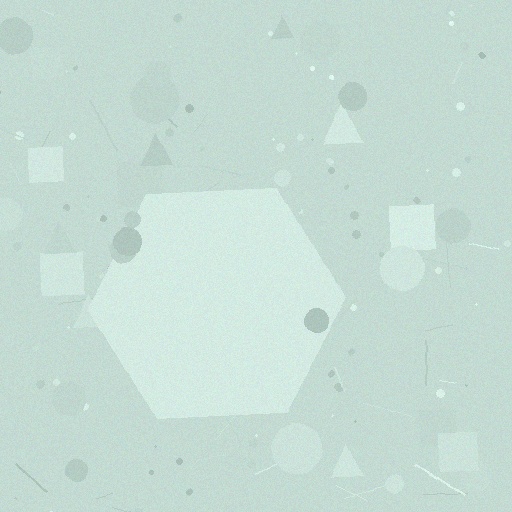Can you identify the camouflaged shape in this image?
The camouflaged shape is a hexagon.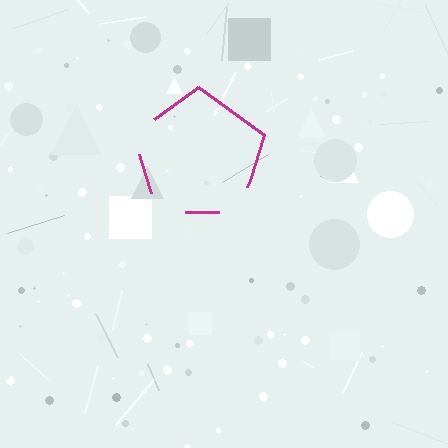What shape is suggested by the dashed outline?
The dashed outline suggests a pentagon.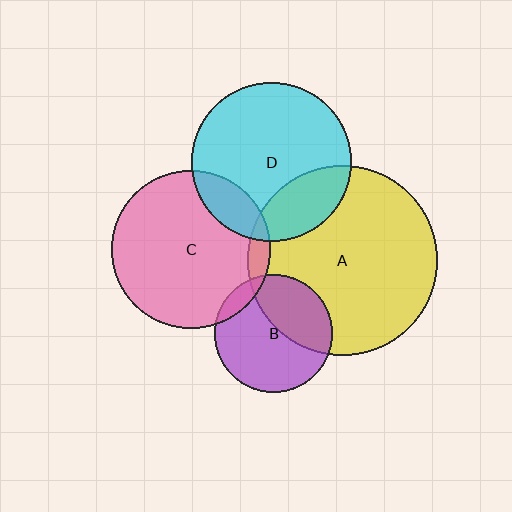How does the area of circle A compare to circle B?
Approximately 2.6 times.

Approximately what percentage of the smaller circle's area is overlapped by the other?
Approximately 40%.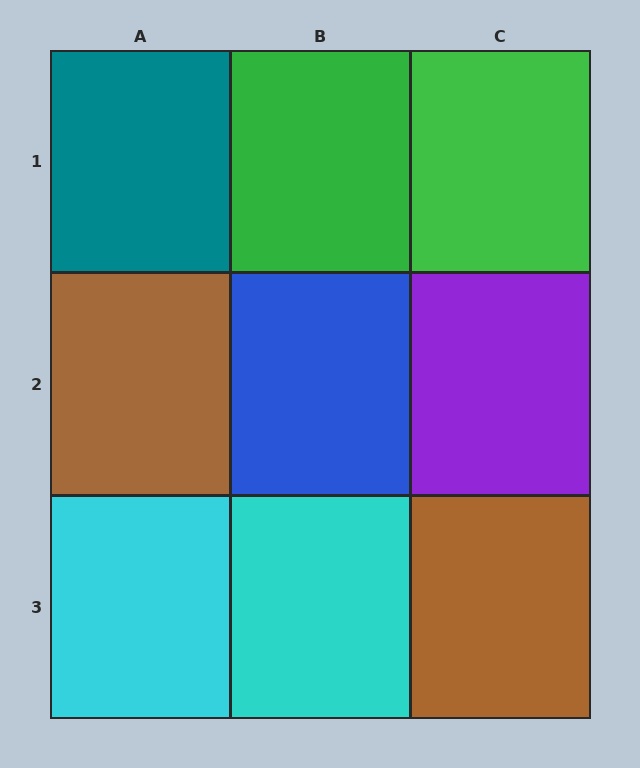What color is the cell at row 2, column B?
Blue.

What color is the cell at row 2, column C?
Purple.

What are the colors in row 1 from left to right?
Teal, green, green.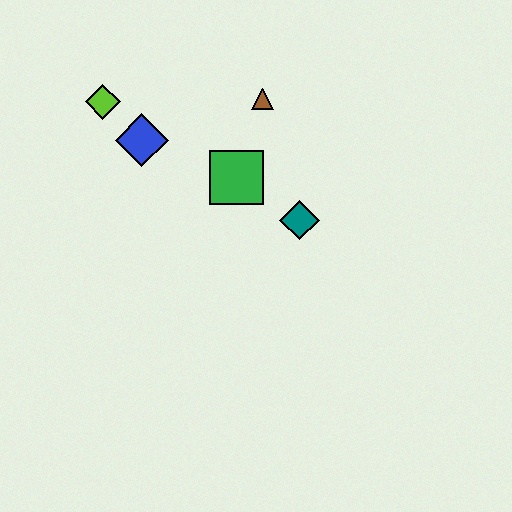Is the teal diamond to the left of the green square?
No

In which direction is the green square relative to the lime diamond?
The green square is to the right of the lime diamond.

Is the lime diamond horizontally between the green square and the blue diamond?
No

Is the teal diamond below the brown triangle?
Yes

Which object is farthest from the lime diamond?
The teal diamond is farthest from the lime diamond.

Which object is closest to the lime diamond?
The blue diamond is closest to the lime diamond.